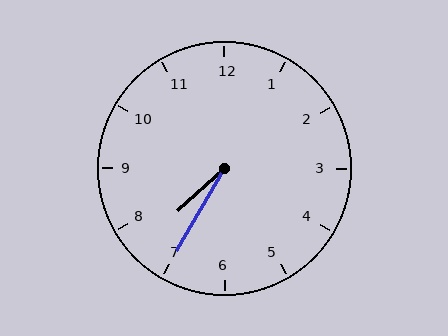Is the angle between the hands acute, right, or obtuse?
It is acute.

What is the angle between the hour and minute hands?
Approximately 18 degrees.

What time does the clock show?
7:35.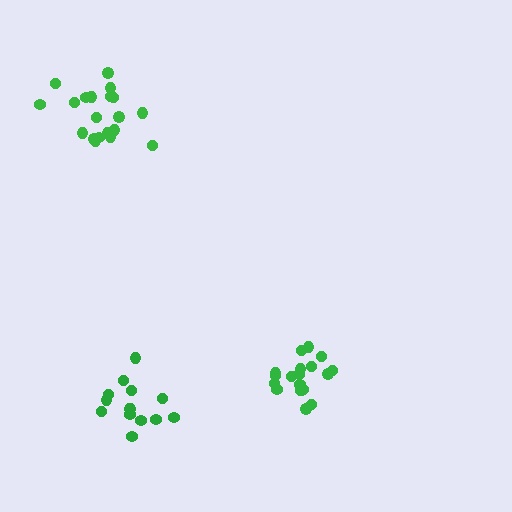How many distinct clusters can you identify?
There are 3 distinct clusters.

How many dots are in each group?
Group 1: 14 dots, Group 2: 20 dots, Group 3: 20 dots (54 total).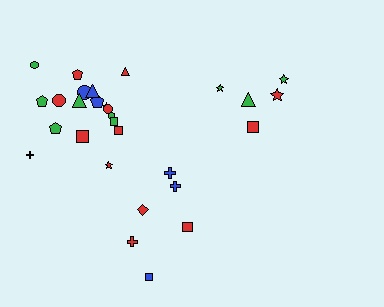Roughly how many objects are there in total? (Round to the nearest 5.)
Roughly 30 objects in total.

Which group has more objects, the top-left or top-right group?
The top-left group.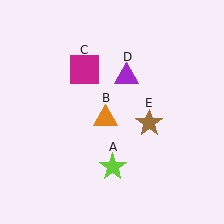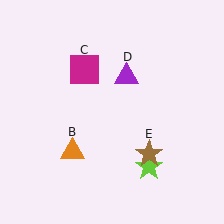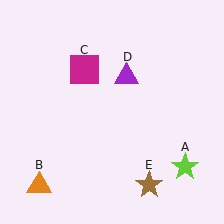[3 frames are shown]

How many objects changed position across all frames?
3 objects changed position: lime star (object A), orange triangle (object B), brown star (object E).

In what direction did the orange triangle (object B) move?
The orange triangle (object B) moved down and to the left.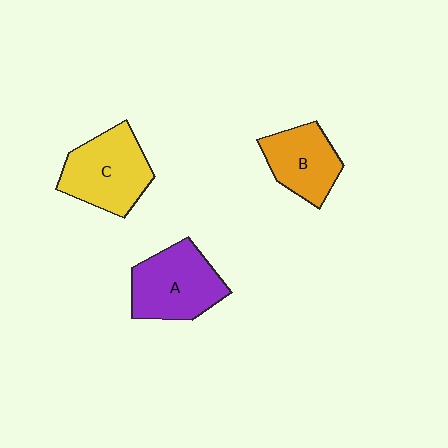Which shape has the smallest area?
Shape B (orange).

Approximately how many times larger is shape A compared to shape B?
Approximately 1.3 times.